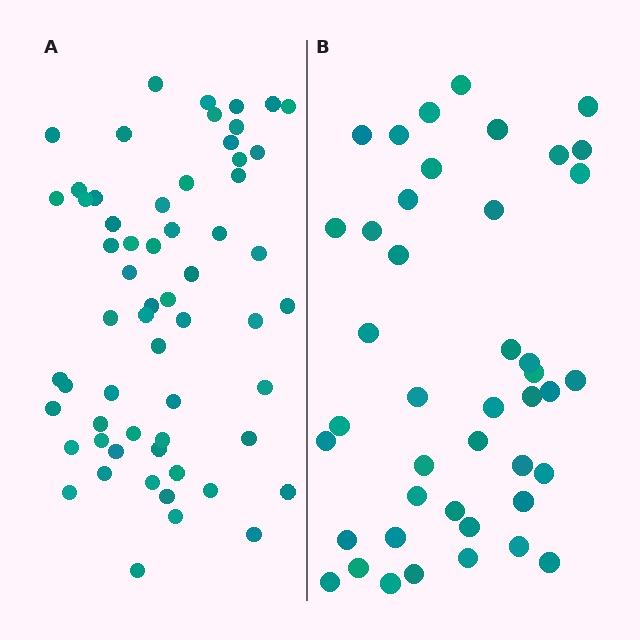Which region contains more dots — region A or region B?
Region A (the left region) has more dots.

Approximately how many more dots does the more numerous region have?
Region A has approximately 15 more dots than region B.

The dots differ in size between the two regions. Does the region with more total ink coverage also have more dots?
No. Region B has more total ink coverage because its dots are larger, but region A actually contains more individual dots. Total area can be misleading — the number of items is what matters here.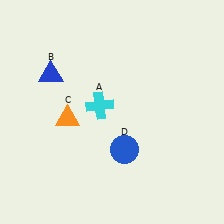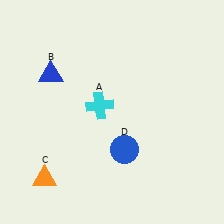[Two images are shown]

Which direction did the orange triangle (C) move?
The orange triangle (C) moved down.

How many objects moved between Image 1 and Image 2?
1 object moved between the two images.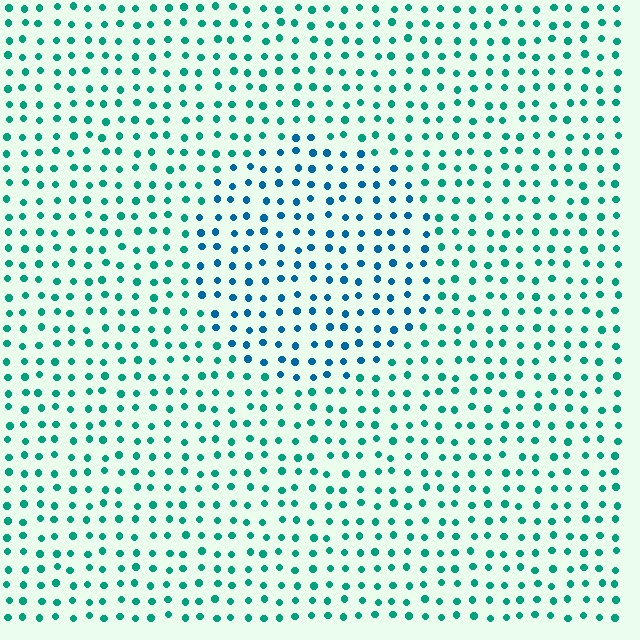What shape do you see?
I see a circle.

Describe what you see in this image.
The image is filled with small teal elements in a uniform arrangement. A circle-shaped region is visible where the elements are tinted to a slightly different hue, forming a subtle color boundary.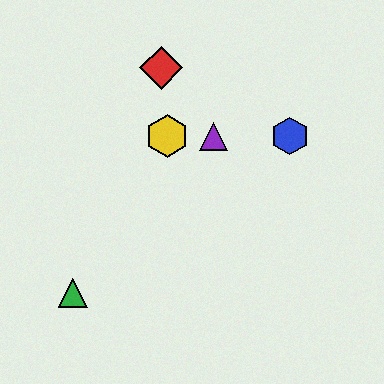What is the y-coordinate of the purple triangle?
The purple triangle is at y≈136.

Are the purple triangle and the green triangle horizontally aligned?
No, the purple triangle is at y≈136 and the green triangle is at y≈293.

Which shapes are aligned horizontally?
The blue hexagon, the yellow hexagon, the purple triangle are aligned horizontally.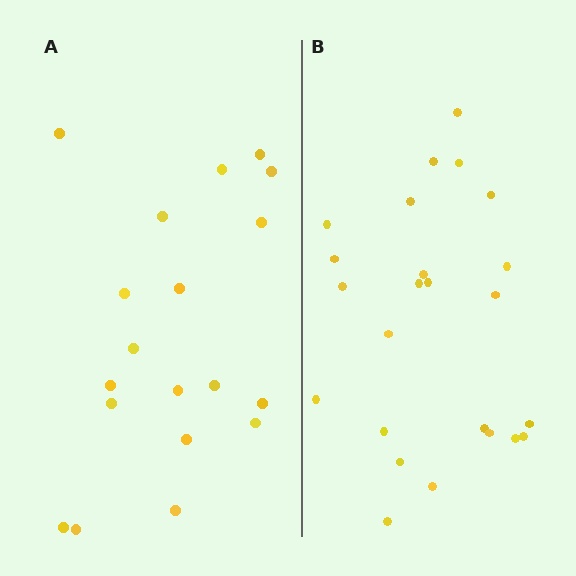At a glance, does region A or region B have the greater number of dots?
Region B (the right region) has more dots.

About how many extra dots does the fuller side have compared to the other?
Region B has about 5 more dots than region A.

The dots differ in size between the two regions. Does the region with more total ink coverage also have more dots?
No. Region A has more total ink coverage because its dots are larger, but region B actually contains more individual dots. Total area can be misleading — the number of items is what matters here.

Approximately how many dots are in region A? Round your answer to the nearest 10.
About 20 dots. (The exact count is 19, which rounds to 20.)